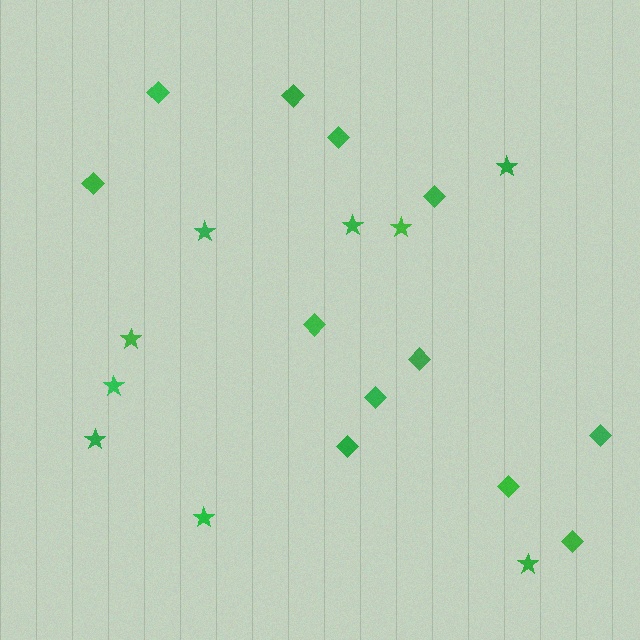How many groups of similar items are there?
There are 2 groups: one group of stars (9) and one group of diamonds (12).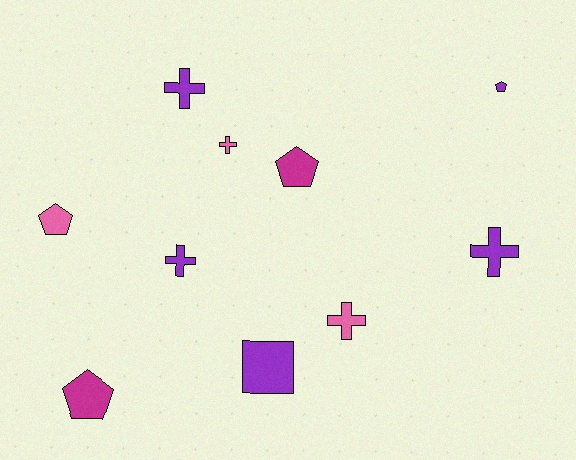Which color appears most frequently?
Purple, with 5 objects.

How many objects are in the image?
There are 10 objects.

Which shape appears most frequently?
Cross, with 5 objects.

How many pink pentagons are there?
There is 1 pink pentagon.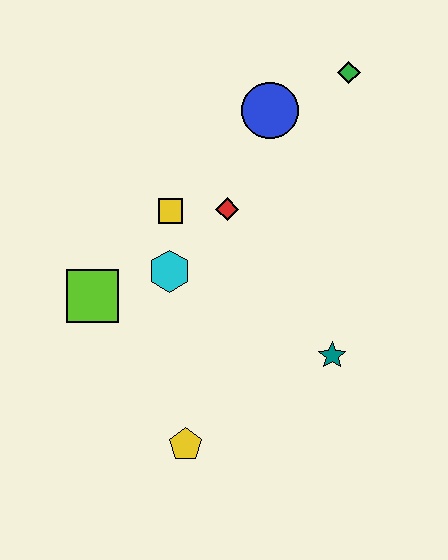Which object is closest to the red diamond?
The yellow square is closest to the red diamond.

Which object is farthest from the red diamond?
The yellow pentagon is farthest from the red diamond.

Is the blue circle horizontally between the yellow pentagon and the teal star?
Yes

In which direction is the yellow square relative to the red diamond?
The yellow square is to the left of the red diamond.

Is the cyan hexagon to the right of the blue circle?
No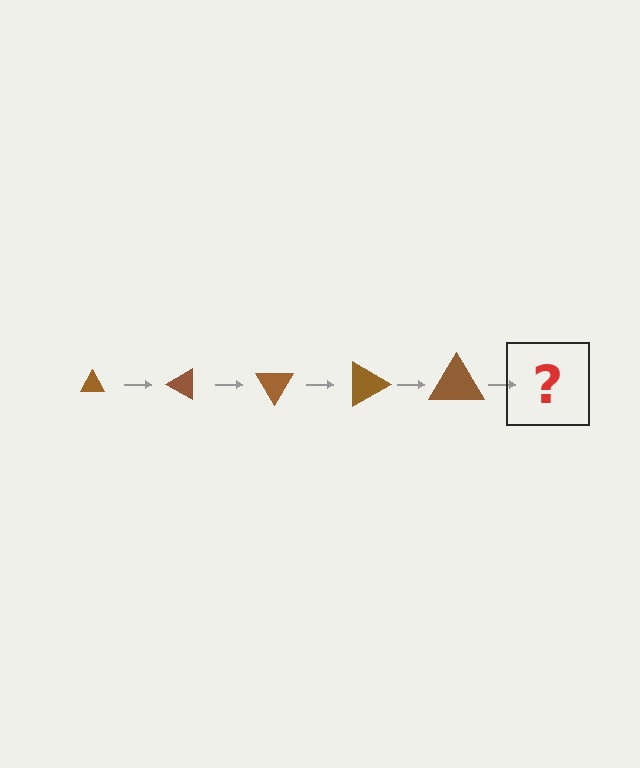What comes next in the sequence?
The next element should be a triangle, larger than the previous one and rotated 150 degrees from the start.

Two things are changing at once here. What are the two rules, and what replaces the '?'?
The two rules are that the triangle grows larger each step and it rotates 30 degrees each step. The '?' should be a triangle, larger than the previous one and rotated 150 degrees from the start.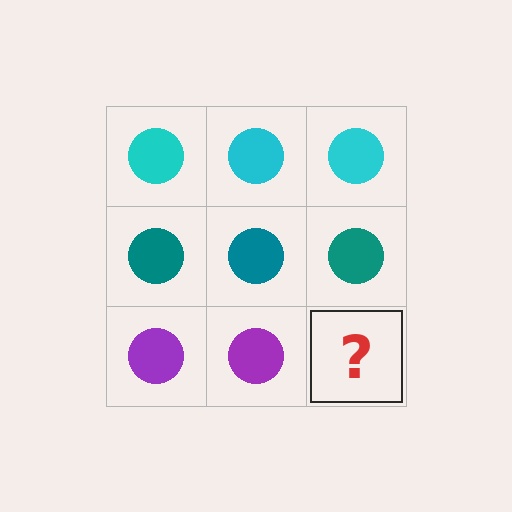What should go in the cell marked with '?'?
The missing cell should contain a purple circle.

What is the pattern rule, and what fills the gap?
The rule is that each row has a consistent color. The gap should be filled with a purple circle.